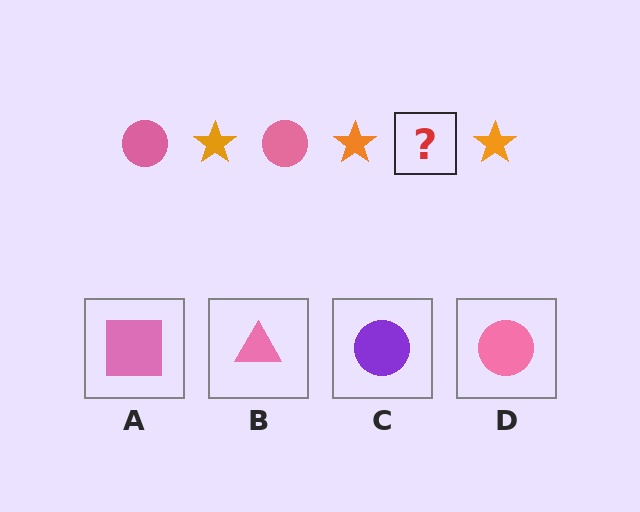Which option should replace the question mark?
Option D.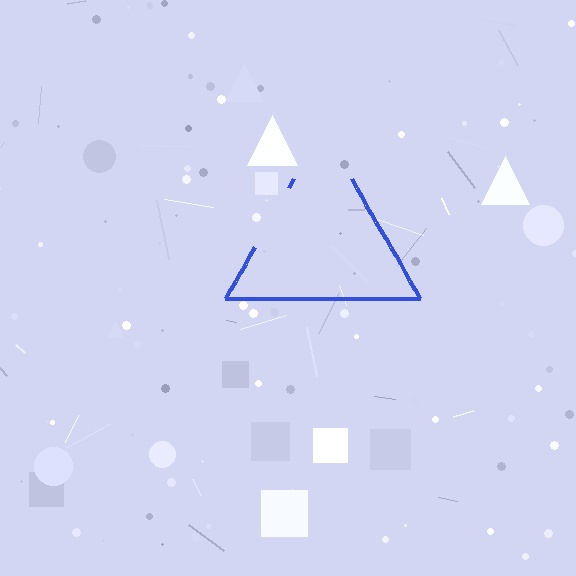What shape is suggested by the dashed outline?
The dashed outline suggests a triangle.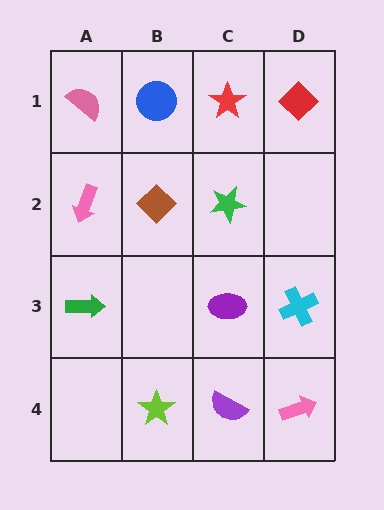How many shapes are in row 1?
4 shapes.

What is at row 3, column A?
A green arrow.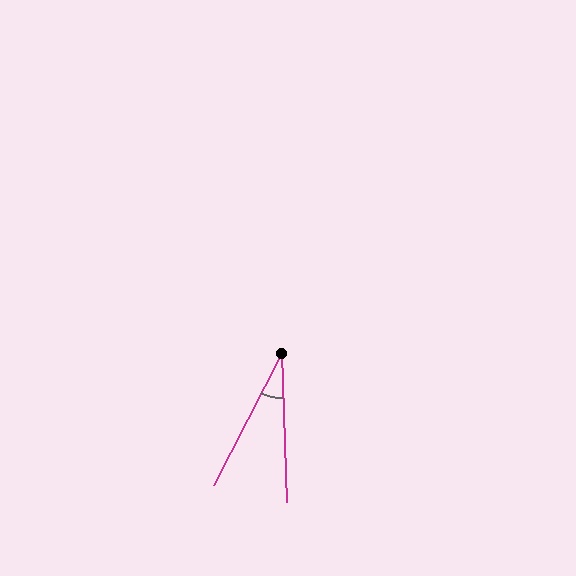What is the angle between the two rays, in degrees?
Approximately 29 degrees.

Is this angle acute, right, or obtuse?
It is acute.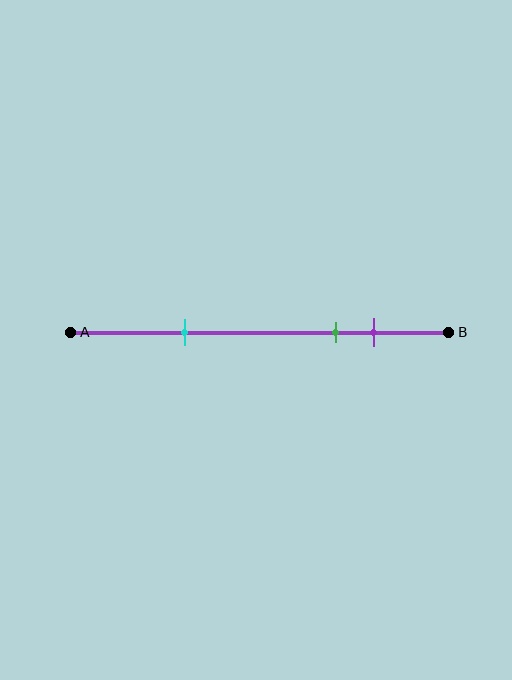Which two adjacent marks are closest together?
The green and purple marks are the closest adjacent pair.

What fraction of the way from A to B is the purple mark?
The purple mark is approximately 80% (0.8) of the way from A to B.